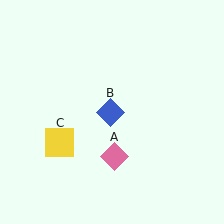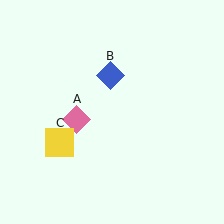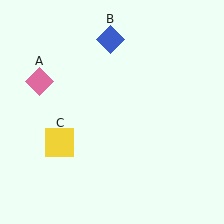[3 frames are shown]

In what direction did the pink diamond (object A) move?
The pink diamond (object A) moved up and to the left.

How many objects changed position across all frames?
2 objects changed position: pink diamond (object A), blue diamond (object B).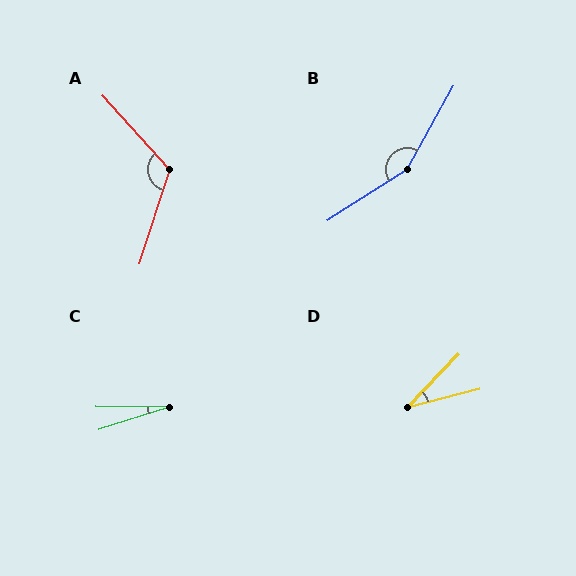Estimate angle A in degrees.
Approximately 120 degrees.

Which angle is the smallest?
C, at approximately 18 degrees.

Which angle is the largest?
B, at approximately 152 degrees.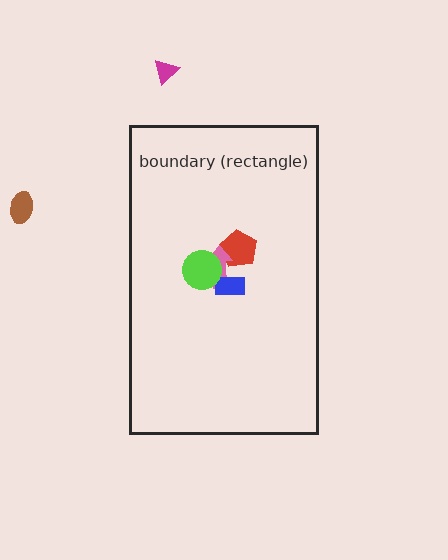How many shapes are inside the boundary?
4 inside, 2 outside.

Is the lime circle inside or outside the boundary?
Inside.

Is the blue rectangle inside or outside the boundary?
Inside.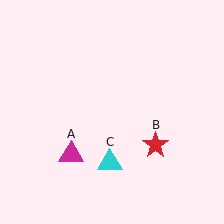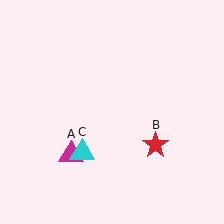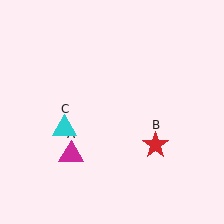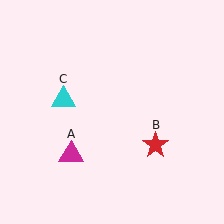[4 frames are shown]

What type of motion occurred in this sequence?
The cyan triangle (object C) rotated clockwise around the center of the scene.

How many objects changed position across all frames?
1 object changed position: cyan triangle (object C).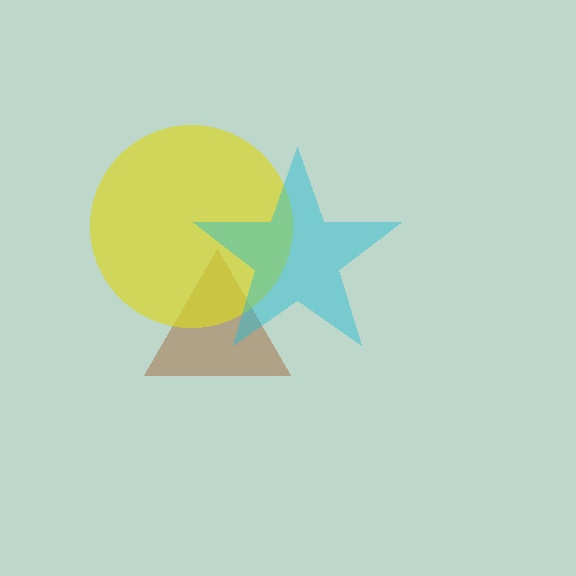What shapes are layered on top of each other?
The layered shapes are: a brown triangle, a yellow circle, a cyan star.